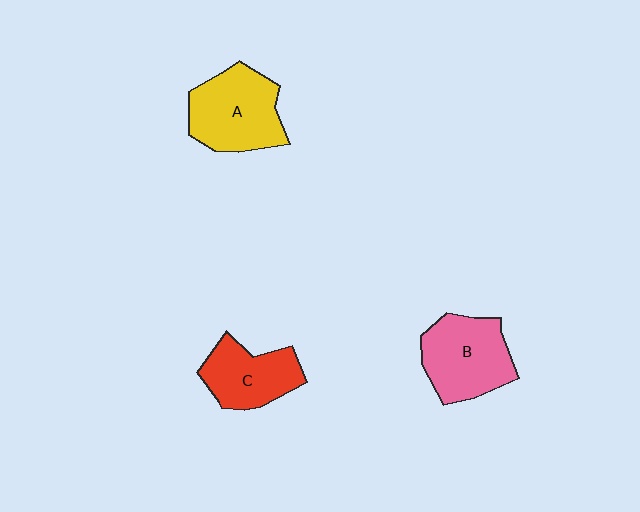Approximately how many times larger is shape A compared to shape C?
Approximately 1.3 times.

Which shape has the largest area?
Shape A (yellow).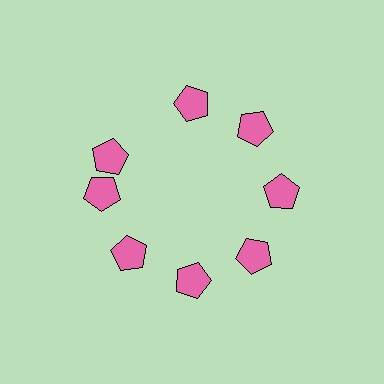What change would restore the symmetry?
The symmetry would be restored by rotating it back into even spacing with its neighbors so that all 8 pentagons sit at equal angles and equal distance from the center.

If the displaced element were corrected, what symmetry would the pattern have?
It would have 8-fold rotational symmetry — the pattern would map onto itself every 45 degrees.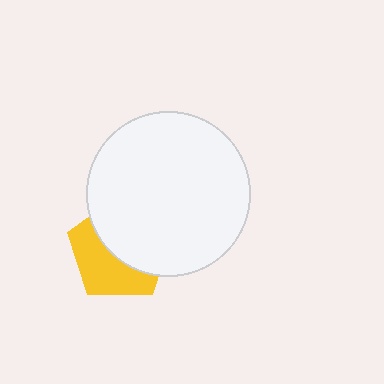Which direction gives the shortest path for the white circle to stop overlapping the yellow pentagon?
Moving toward the upper-right gives the shortest separation.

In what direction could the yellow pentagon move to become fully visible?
The yellow pentagon could move toward the lower-left. That would shift it out from behind the white circle entirely.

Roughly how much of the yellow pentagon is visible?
About half of it is visible (roughly 46%).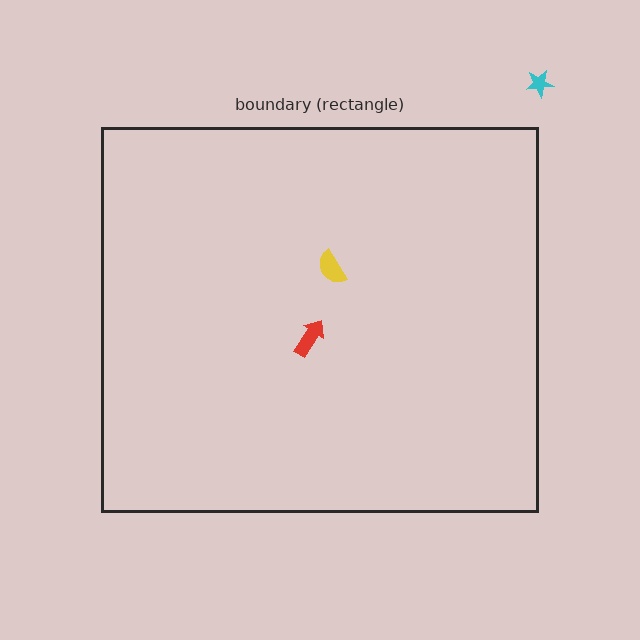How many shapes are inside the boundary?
2 inside, 1 outside.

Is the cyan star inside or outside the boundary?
Outside.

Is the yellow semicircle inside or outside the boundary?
Inside.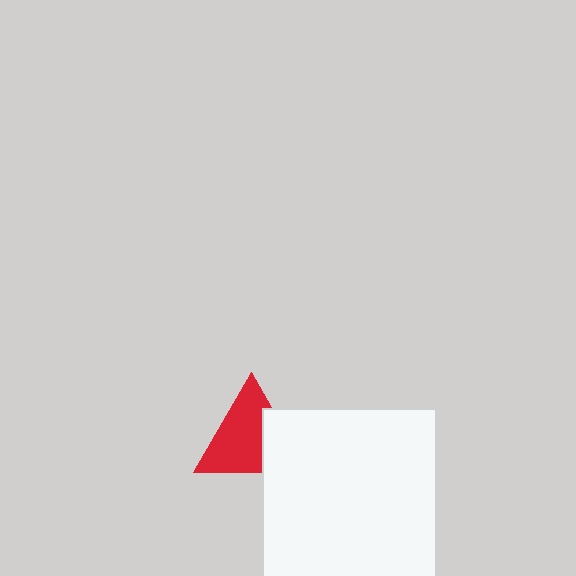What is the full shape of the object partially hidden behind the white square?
The partially hidden object is a red triangle.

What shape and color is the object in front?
The object in front is a white square.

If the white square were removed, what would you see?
You would see the complete red triangle.